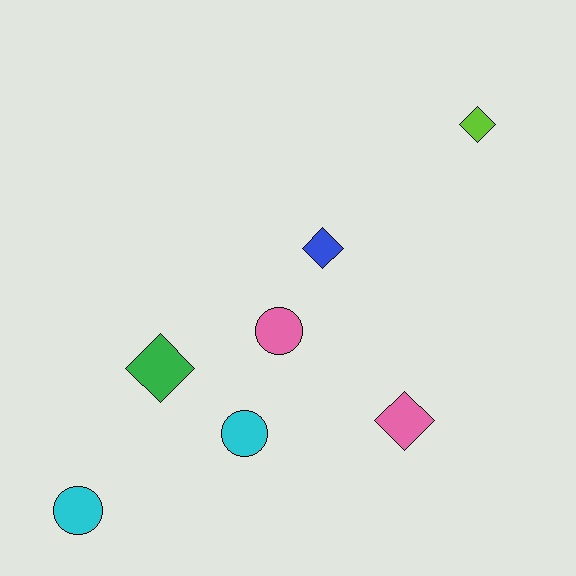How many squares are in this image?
There are no squares.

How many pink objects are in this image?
There are 2 pink objects.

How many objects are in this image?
There are 7 objects.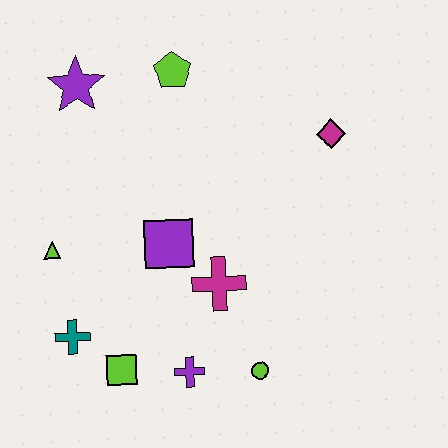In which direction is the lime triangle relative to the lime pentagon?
The lime triangle is below the lime pentagon.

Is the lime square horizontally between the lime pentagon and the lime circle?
No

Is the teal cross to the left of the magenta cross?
Yes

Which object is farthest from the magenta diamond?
The teal cross is farthest from the magenta diamond.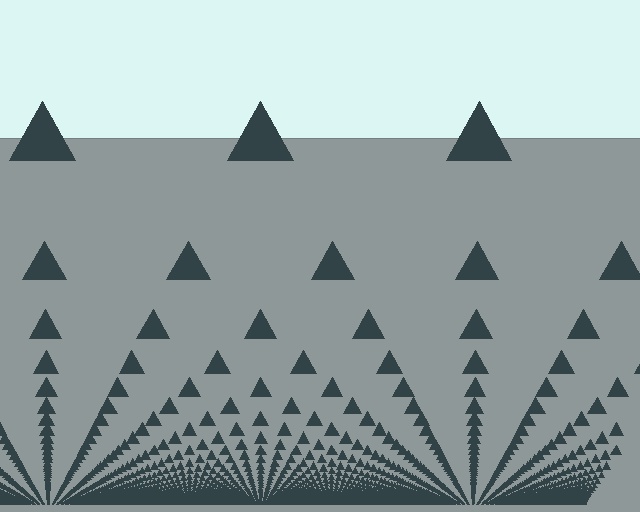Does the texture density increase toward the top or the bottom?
Density increases toward the bottom.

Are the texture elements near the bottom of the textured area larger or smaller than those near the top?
Smaller. The gradient is inverted — elements near the bottom are smaller and denser.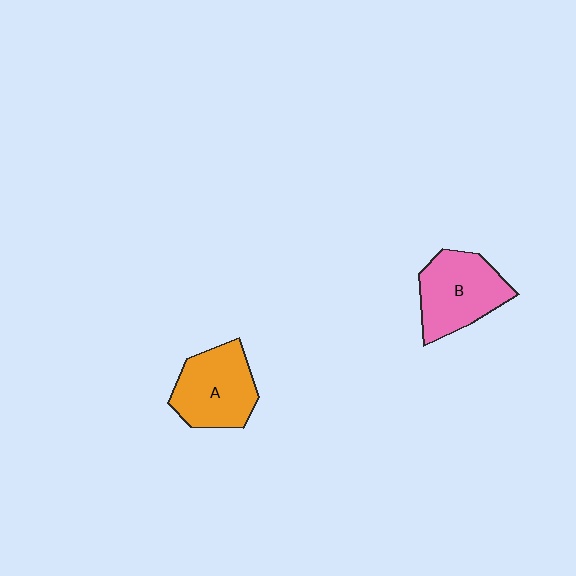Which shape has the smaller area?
Shape A (orange).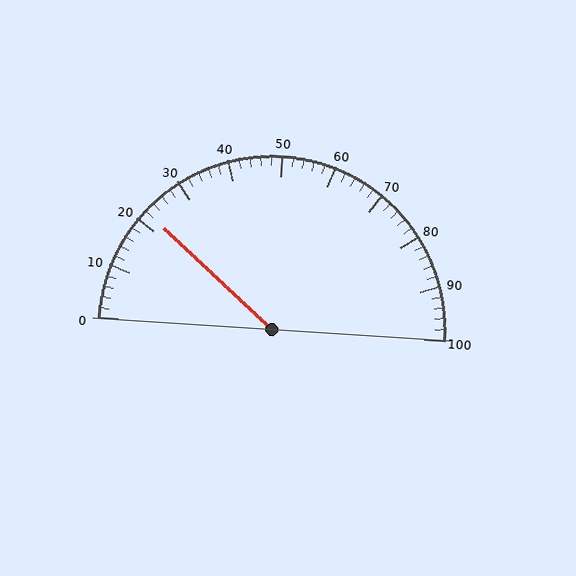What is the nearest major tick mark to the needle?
The nearest major tick mark is 20.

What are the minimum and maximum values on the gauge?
The gauge ranges from 0 to 100.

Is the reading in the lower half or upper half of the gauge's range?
The reading is in the lower half of the range (0 to 100).